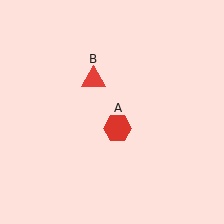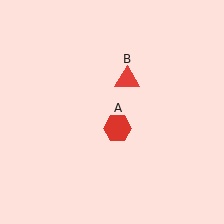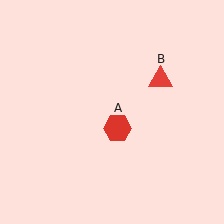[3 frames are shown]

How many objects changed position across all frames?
1 object changed position: red triangle (object B).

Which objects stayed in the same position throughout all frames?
Red hexagon (object A) remained stationary.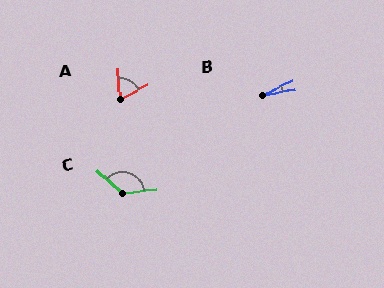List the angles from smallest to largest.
B (15°), A (67°), C (134°).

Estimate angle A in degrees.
Approximately 67 degrees.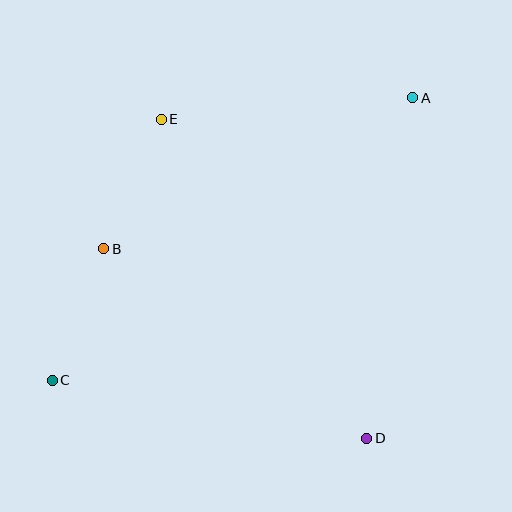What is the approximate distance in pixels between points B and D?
The distance between B and D is approximately 325 pixels.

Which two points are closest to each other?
Points B and C are closest to each other.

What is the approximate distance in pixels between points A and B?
The distance between A and B is approximately 344 pixels.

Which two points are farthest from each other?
Points A and C are farthest from each other.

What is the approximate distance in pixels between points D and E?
The distance between D and E is approximately 380 pixels.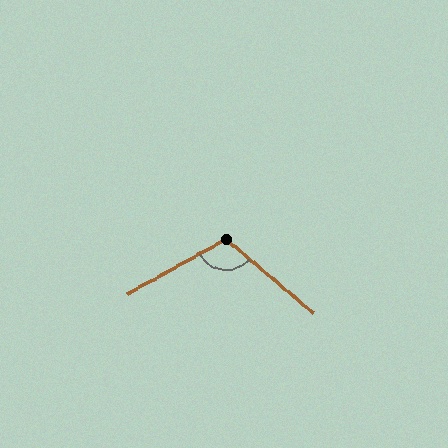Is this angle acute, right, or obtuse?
It is obtuse.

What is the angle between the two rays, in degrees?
Approximately 110 degrees.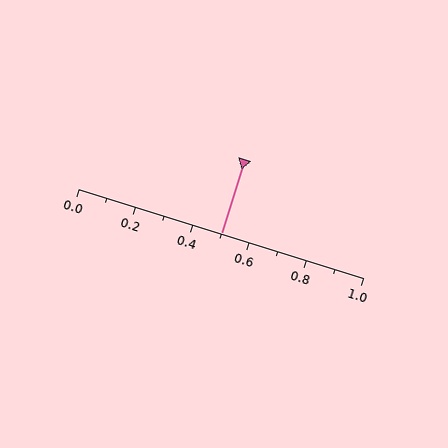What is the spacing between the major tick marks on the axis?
The major ticks are spaced 0.2 apart.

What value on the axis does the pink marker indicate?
The marker indicates approximately 0.5.